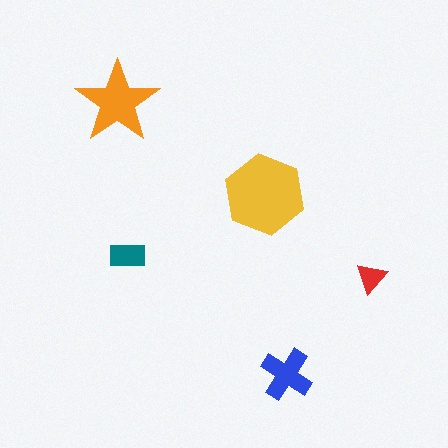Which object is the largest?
The yellow hexagon.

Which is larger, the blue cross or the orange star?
The orange star.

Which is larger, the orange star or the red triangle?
The orange star.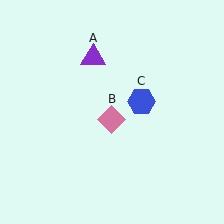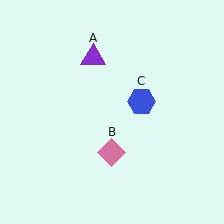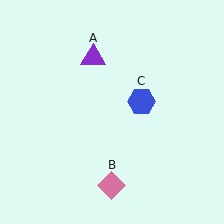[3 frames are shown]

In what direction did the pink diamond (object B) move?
The pink diamond (object B) moved down.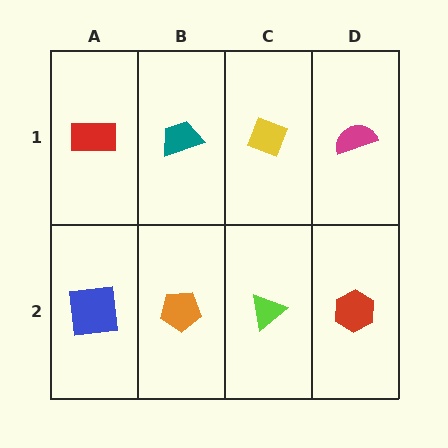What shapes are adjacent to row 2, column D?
A magenta semicircle (row 1, column D), a lime triangle (row 2, column C).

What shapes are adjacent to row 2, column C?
A yellow diamond (row 1, column C), an orange pentagon (row 2, column B), a red hexagon (row 2, column D).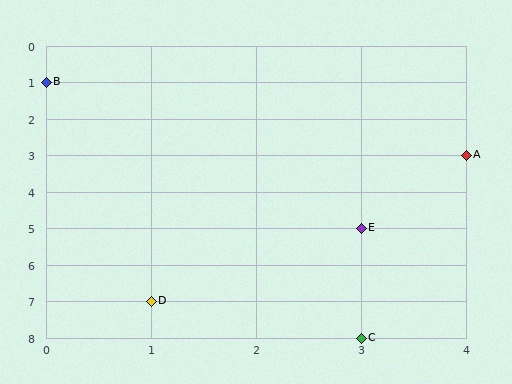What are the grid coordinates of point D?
Point D is at grid coordinates (1, 7).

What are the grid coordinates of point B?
Point B is at grid coordinates (0, 1).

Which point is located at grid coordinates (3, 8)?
Point C is at (3, 8).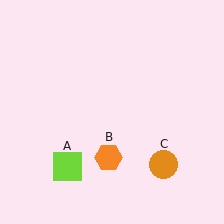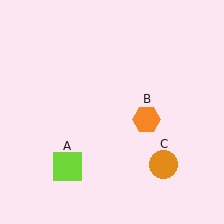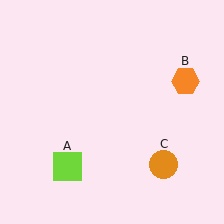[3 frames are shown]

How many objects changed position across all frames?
1 object changed position: orange hexagon (object B).